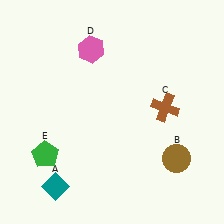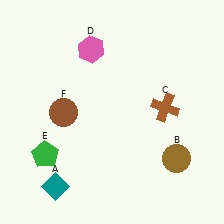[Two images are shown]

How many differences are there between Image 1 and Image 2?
There is 1 difference between the two images.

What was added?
A brown circle (F) was added in Image 2.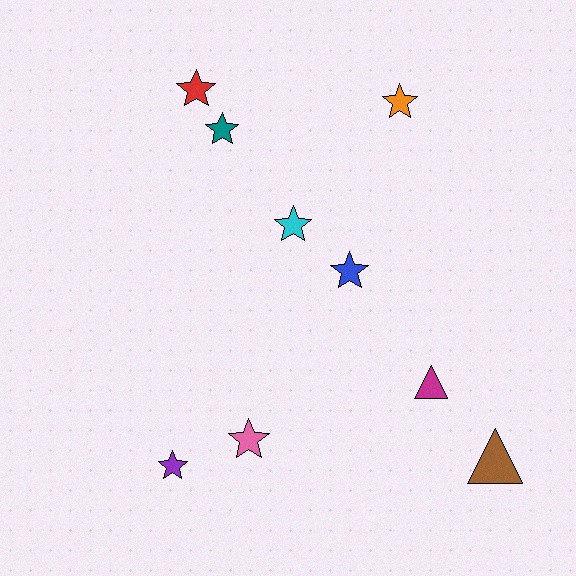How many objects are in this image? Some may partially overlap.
There are 9 objects.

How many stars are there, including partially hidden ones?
There are 7 stars.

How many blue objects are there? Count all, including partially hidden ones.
There is 1 blue object.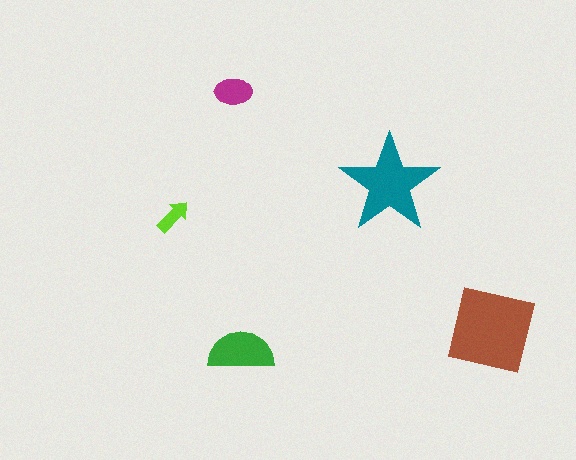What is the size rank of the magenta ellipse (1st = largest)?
4th.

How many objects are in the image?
There are 5 objects in the image.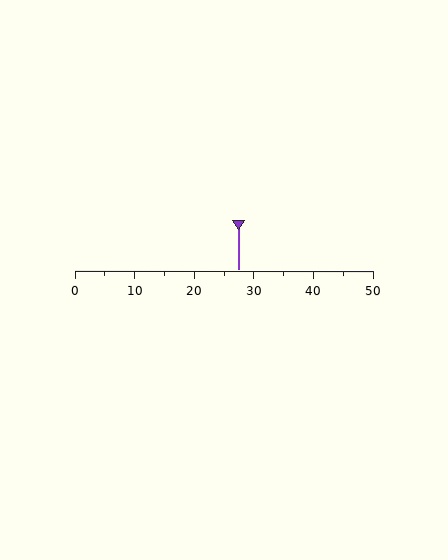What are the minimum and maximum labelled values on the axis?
The axis runs from 0 to 50.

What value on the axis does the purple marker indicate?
The marker indicates approximately 27.5.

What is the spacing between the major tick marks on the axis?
The major ticks are spaced 10 apart.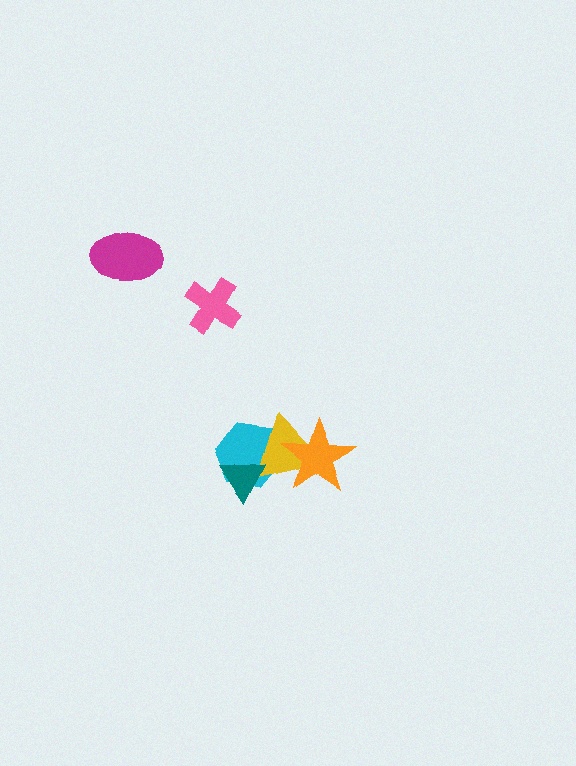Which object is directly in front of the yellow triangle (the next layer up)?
The teal triangle is directly in front of the yellow triangle.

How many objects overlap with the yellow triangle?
3 objects overlap with the yellow triangle.